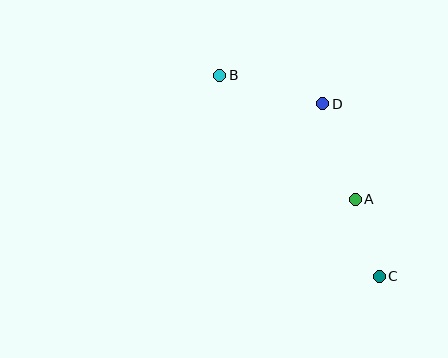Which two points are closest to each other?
Points A and C are closest to each other.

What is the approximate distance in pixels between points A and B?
The distance between A and B is approximately 184 pixels.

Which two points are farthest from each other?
Points B and C are farthest from each other.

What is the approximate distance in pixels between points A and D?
The distance between A and D is approximately 101 pixels.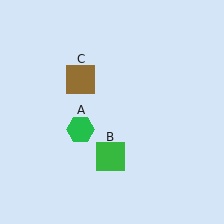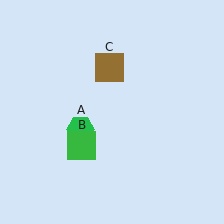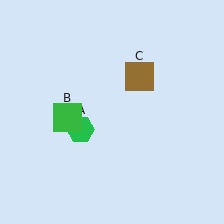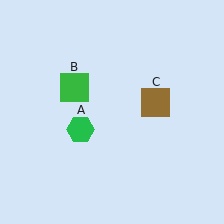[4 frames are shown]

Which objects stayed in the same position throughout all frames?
Green hexagon (object A) remained stationary.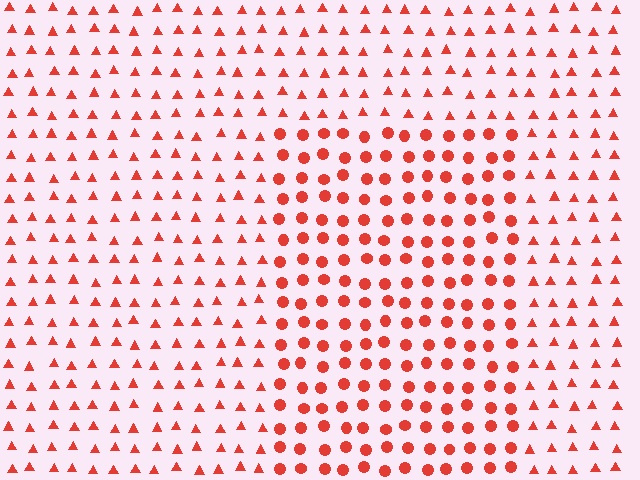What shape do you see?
I see a rectangle.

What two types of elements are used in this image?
The image uses circles inside the rectangle region and triangles outside it.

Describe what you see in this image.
The image is filled with small red elements arranged in a uniform grid. A rectangle-shaped region contains circles, while the surrounding area contains triangles. The boundary is defined purely by the change in element shape.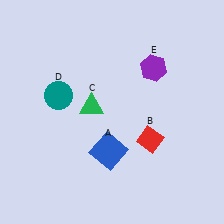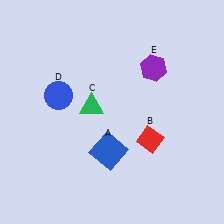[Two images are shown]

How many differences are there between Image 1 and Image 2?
There is 1 difference between the two images.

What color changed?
The circle (D) changed from teal in Image 1 to blue in Image 2.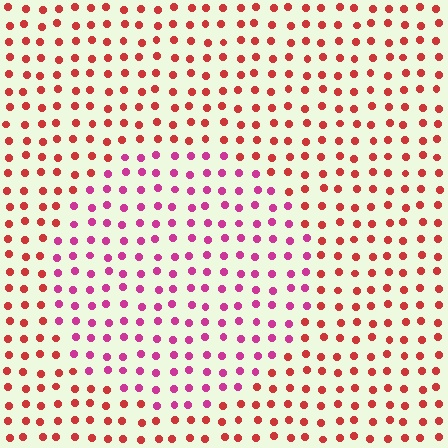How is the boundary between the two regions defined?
The boundary is defined purely by a slight shift in hue (about 39 degrees). Spacing, size, and orientation are identical on both sides.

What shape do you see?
I see a circle.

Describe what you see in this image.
The image is filled with small red elements in a uniform arrangement. A circle-shaped region is visible where the elements are tinted to a slightly different hue, forming a subtle color boundary.